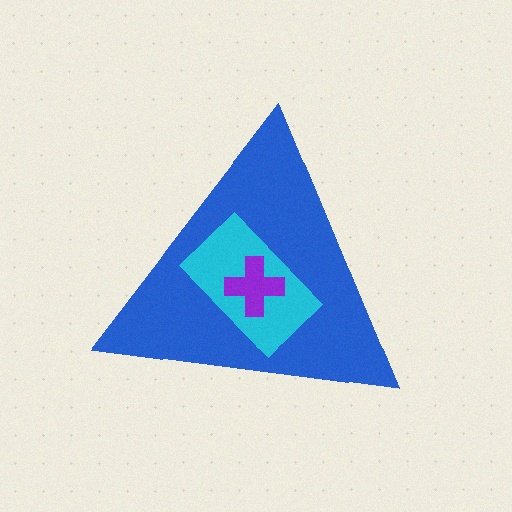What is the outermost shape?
The blue triangle.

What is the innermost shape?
The purple cross.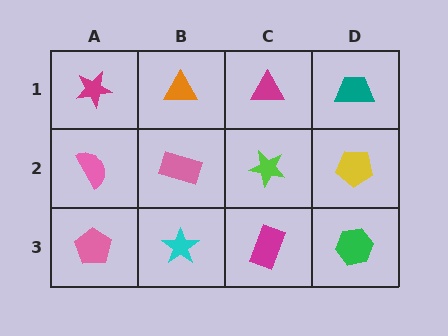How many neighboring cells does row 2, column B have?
4.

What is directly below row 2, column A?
A pink pentagon.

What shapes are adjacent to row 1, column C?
A lime star (row 2, column C), an orange triangle (row 1, column B), a teal trapezoid (row 1, column D).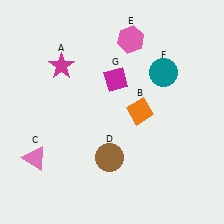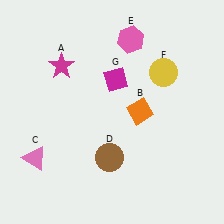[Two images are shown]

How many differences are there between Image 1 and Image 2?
There is 1 difference between the two images.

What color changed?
The circle (F) changed from teal in Image 1 to yellow in Image 2.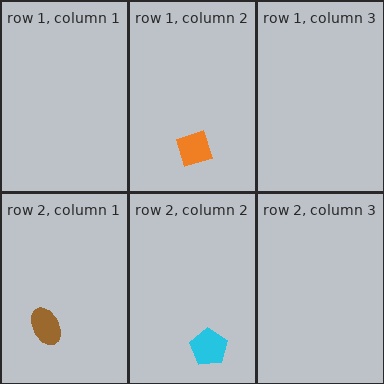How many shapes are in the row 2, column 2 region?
1.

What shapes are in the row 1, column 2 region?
The orange diamond.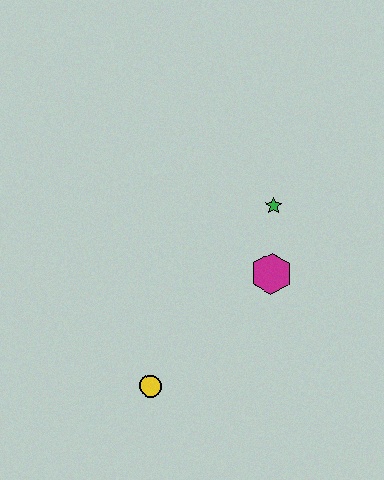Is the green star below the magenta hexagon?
No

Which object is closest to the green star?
The magenta hexagon is closest to the green star.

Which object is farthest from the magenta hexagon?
The yellow circle is farthest from the magenta hexagon.